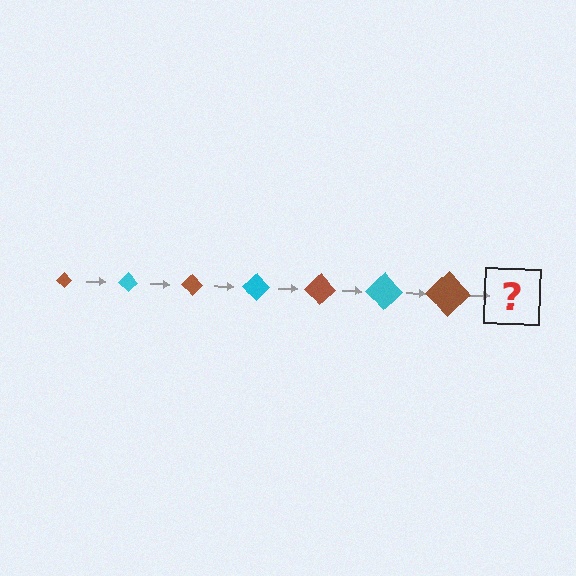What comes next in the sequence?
The next element should be a cyan diamond, larger than the previous one.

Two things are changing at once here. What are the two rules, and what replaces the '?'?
The two rules are that the diamond grows larger each step and the color cycles through brown and cyan. The '?' should be a cyan diamond, larger than the previous one.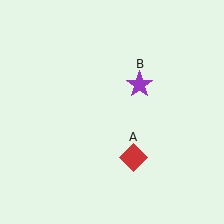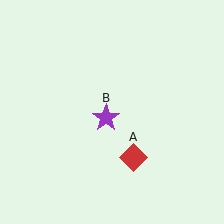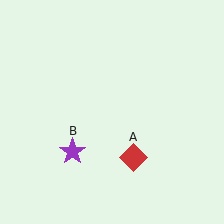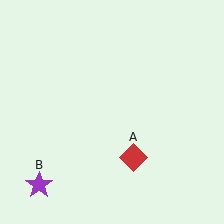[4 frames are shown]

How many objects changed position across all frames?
1 object changed position: purple star (object B).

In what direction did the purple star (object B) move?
The purple star (object B) moved down and to the left.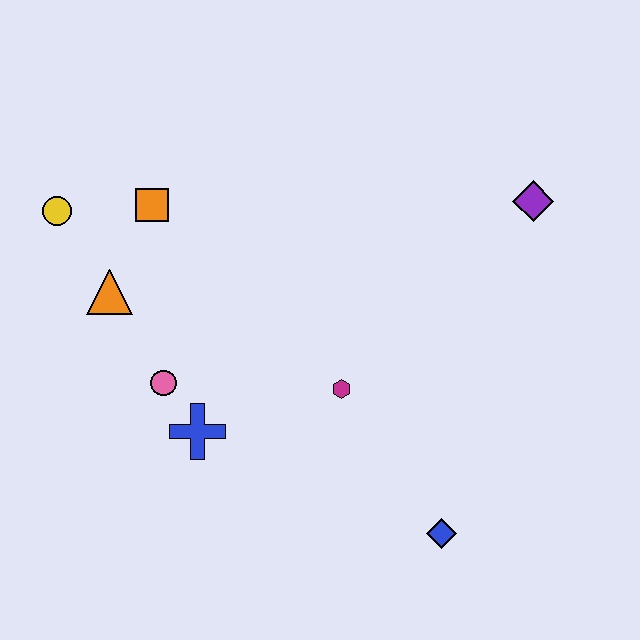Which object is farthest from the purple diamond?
The yellow circle is farthest from the purple diamond.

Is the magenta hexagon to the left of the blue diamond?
Yes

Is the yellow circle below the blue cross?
No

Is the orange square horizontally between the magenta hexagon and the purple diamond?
No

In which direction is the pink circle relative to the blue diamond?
The pink circle is to the left of the blue diamond.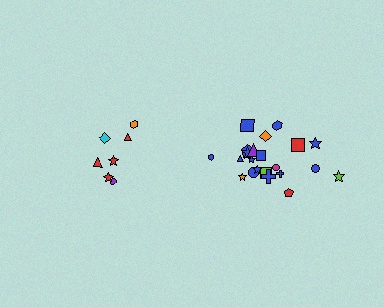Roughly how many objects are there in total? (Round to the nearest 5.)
Roughly 30 objects in total.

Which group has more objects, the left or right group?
The right group.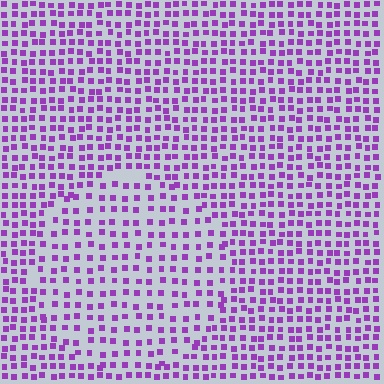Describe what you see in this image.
The image contains small purple elements arranged at two different densities. A circle-shaped region is visible where the elements are less densely packed than the surrounding area.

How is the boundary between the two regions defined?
The boundary is defined by a change in element density (approximately 1.6x ratio). All elements are the same color, size, and shape.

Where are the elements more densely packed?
The elements are more densely packed outside the circle boundary.